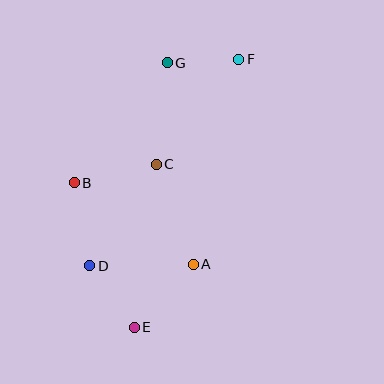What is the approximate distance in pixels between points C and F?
The distance between C and F is approximately 134 pixels.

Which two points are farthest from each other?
Points E and F are farthest from each other.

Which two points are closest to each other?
Points F and G are closest to each other.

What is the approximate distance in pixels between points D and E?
The distance between D and E is approximately 76 pixels.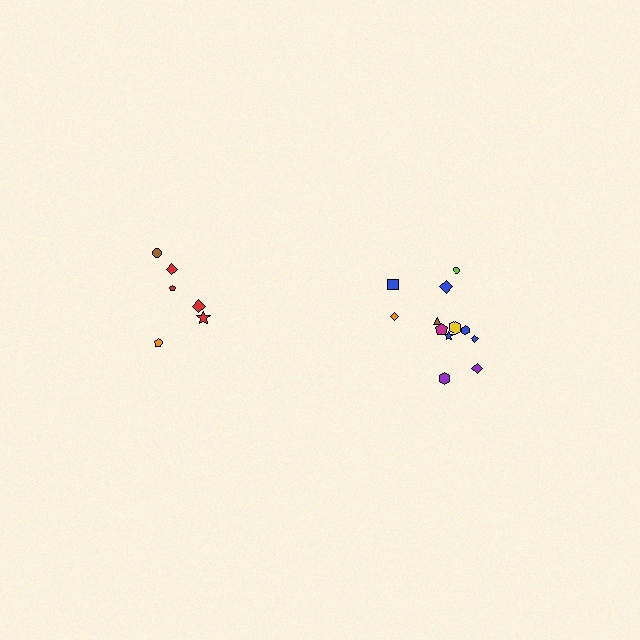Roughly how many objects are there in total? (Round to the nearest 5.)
Roughly 20 objects in total.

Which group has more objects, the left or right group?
The right group.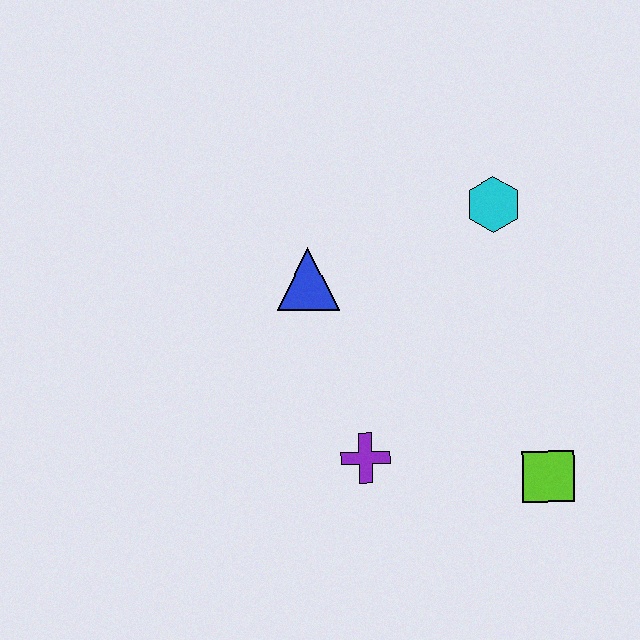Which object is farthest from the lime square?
The blue triangle is farthest from the lime square.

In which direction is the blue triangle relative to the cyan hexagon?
The blue triangle is to the left of the cyan hexagon.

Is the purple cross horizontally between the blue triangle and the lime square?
Yes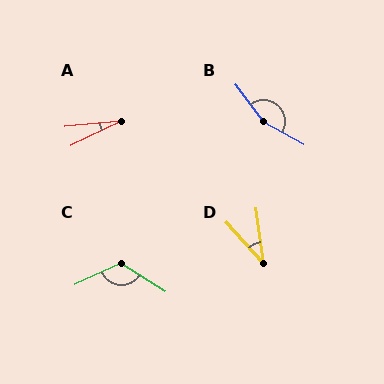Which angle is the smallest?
A, at approximately 20 degrees.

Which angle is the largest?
B, at approximately 157 degrees.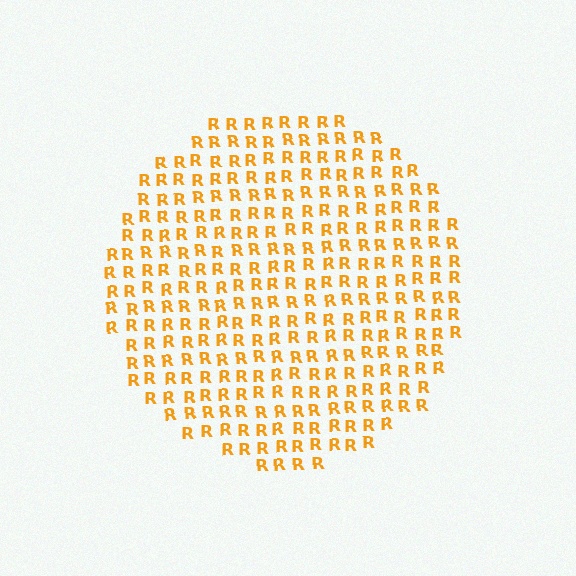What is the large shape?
The large shape is a circle.